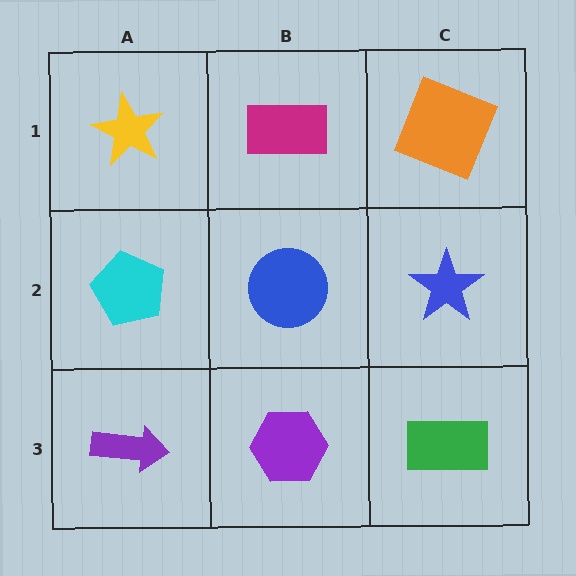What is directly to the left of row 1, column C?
A magenta rectangle.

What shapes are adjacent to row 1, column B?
A blue circle (row 2, column B), a yellow star (row 1, column A), an orange square (row 1, column C).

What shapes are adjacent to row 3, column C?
A blue star (row 2, column C), a purple hexagon (row 3, column B).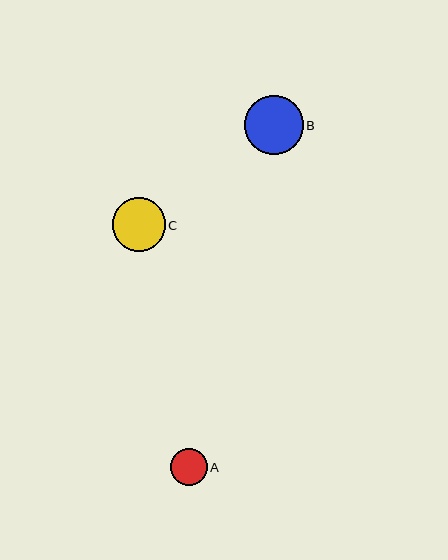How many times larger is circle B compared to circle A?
Circle B is approximately 1.6 times the size of circle A.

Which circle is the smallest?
Circle A is the smallest with a size of approximately 37 pixels.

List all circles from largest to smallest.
From largest to smallest: B, C, A.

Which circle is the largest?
Circle B is the largest with a size of approximately 59 pixels.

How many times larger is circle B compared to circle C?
Circle B is approximately 1.1 times the size of circle C.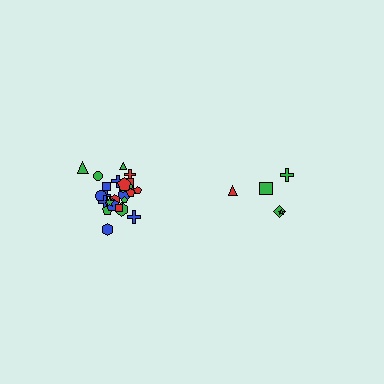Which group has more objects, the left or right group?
The left group.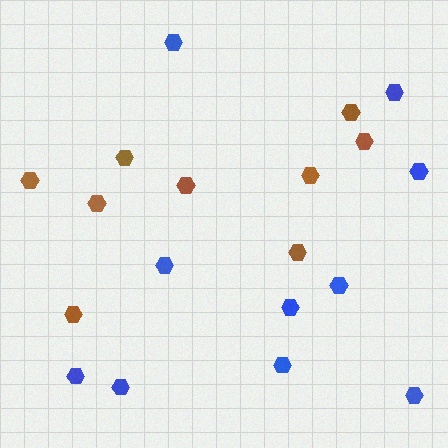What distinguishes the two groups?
There are 2 groups: one group of blue hexagons (10) and one group of brown hexagons (9).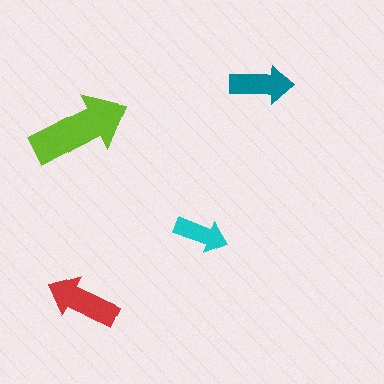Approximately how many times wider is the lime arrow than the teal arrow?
About 1.5 times wider.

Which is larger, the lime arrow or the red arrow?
The lime one.